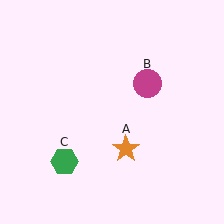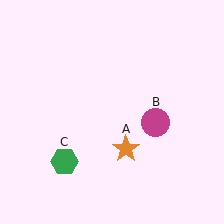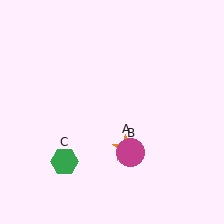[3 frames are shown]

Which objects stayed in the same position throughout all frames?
Orange star (object A) and green hexagon (object C) remained stationary.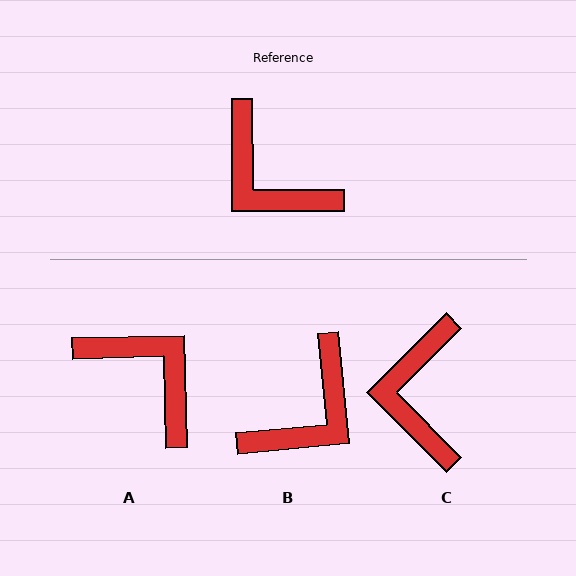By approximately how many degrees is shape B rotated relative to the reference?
Approximately 95 degrees counter-clockwise.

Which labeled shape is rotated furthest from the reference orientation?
A, about 179 degrees away.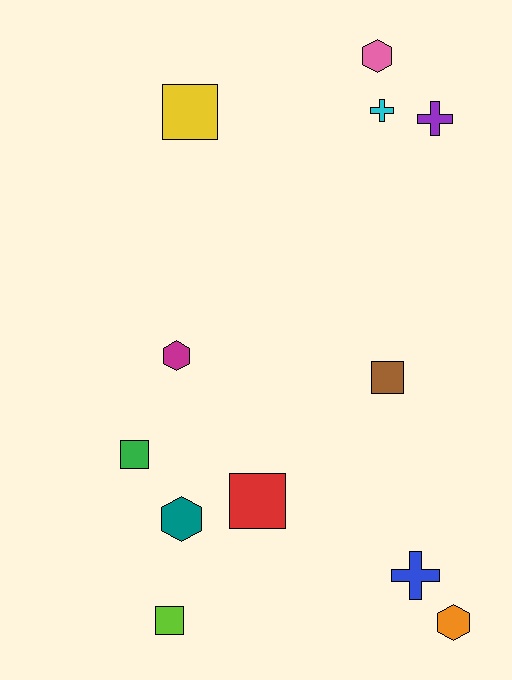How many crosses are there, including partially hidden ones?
There are 3 crosses.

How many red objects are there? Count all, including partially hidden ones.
There is 1 red object.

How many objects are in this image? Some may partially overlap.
There are 12 objects.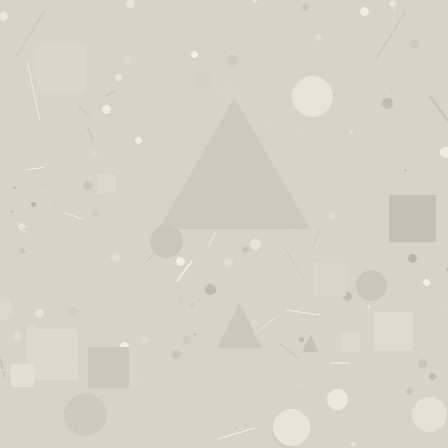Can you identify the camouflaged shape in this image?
The camouflaged shape is a triangle.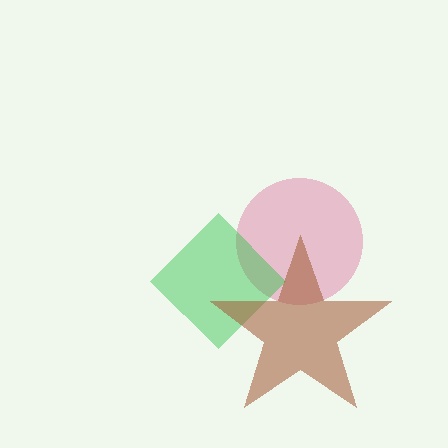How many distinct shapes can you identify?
There are 3 distinct shapes: a pink circle, a green diamond, a brown star.